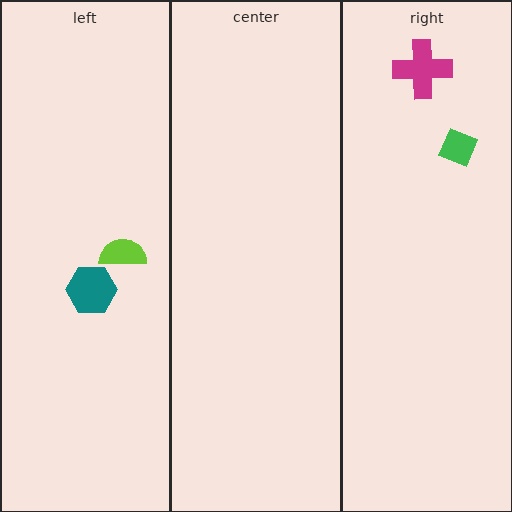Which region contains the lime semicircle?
The left region.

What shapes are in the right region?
The green diamond, the magenta cross.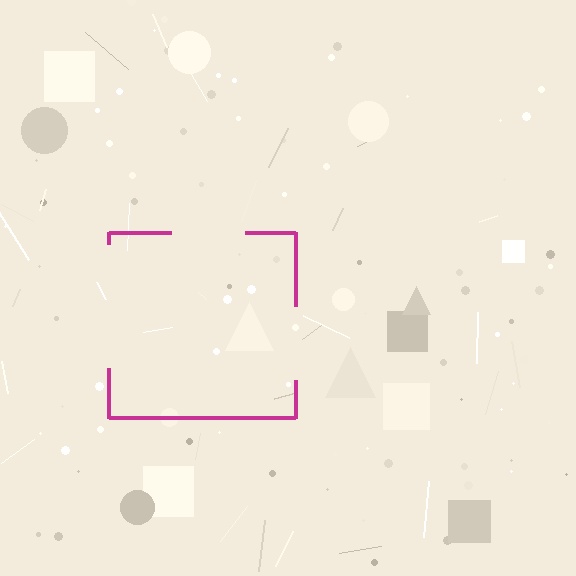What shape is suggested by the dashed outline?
The dashed outline suggests a square.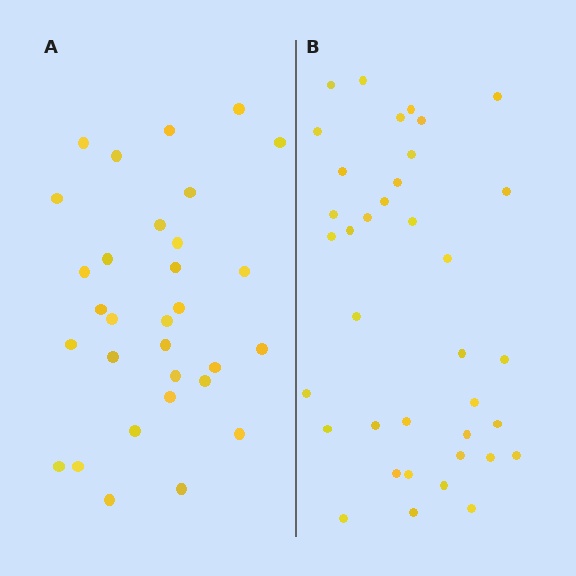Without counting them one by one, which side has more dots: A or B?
Region B (the right region) has more dots.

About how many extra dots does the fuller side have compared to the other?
Region B has about 6 more dots than region A.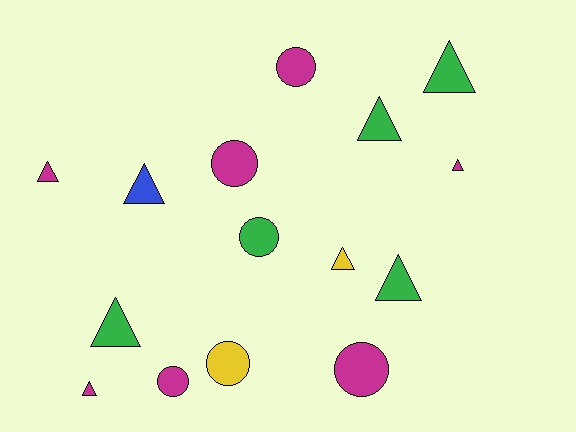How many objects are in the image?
There are 15 objects.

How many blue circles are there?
There are no blue circles.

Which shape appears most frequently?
Triangle, with 9 objects.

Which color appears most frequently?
Magenta, with 7 objects.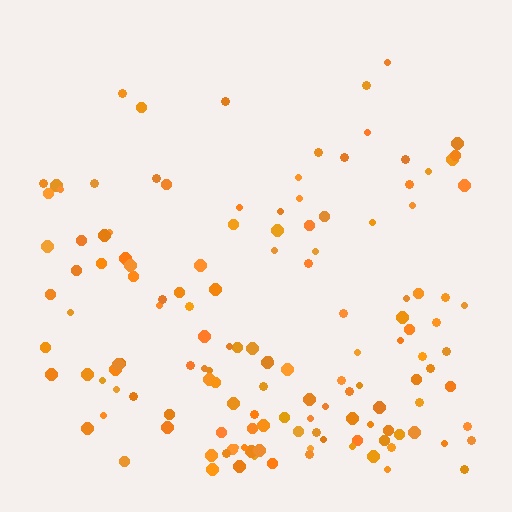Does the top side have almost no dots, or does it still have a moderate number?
Still a moderate number, just noticeably fewer than the bottom.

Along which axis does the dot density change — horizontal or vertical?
Vertical.